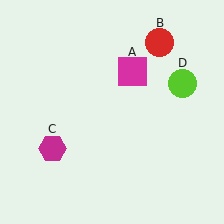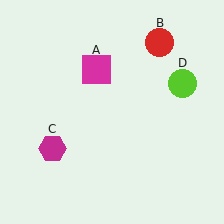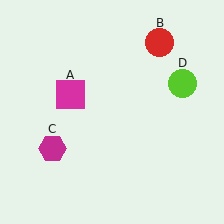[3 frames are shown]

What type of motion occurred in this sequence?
The magenta square (object A) rotated counterclockwise around the center of the scene.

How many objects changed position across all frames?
1 object changed position: magenta square (object A).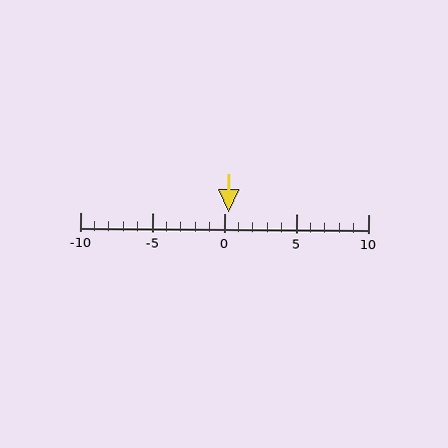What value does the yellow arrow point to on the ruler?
The yellow arrow points to approximately 0.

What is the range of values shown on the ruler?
The ruler shows values from -10 to 10.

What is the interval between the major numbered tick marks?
The major tick marks are spaced 5 units apart.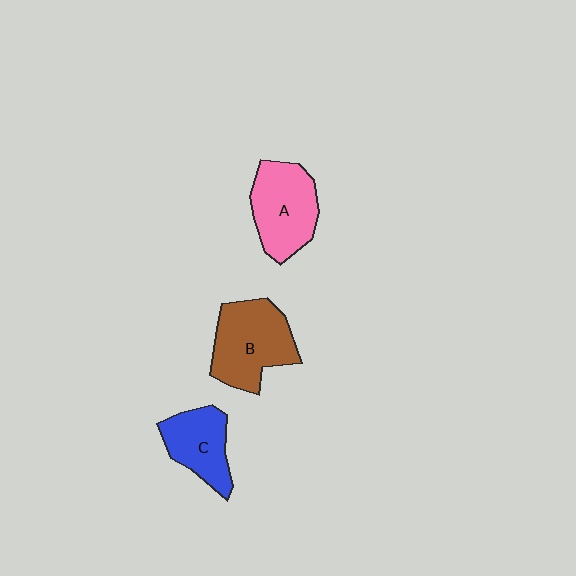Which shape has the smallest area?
Shape C (blue).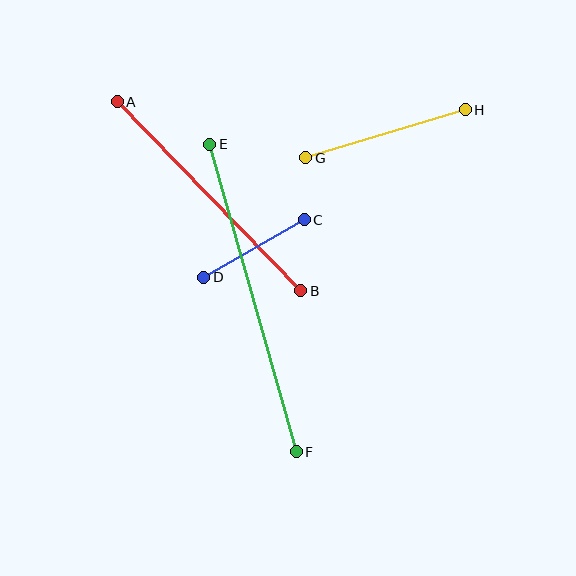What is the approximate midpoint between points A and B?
The midpoint is at approximately (209, 196) pixels.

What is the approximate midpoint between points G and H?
The midpoint is at approximately (385, 134) pixels.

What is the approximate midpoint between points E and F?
The midpoint is at approximately (253, 298) pixels.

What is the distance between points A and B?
The distance is approximately 264 pixels.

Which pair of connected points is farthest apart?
Points E and F are farthest apart.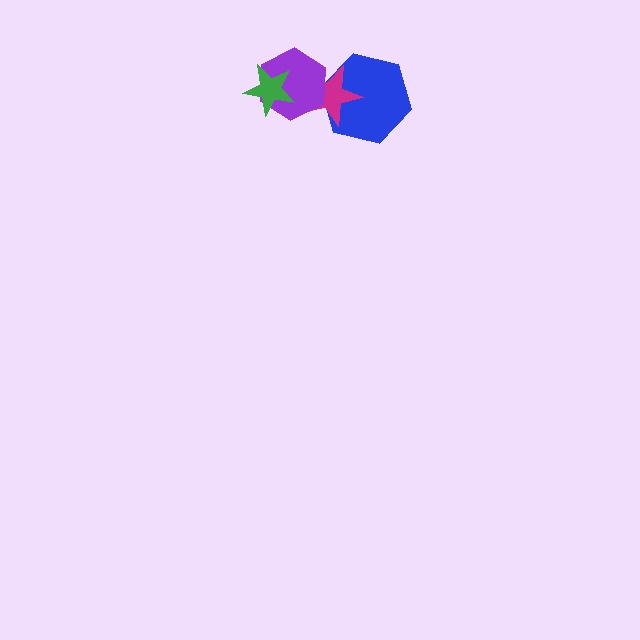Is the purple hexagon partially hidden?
Yes, it is partially covered by another shape.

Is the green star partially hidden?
No, no other shape covers it.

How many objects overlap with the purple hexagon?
3 objects overlap with the purple hexagon.